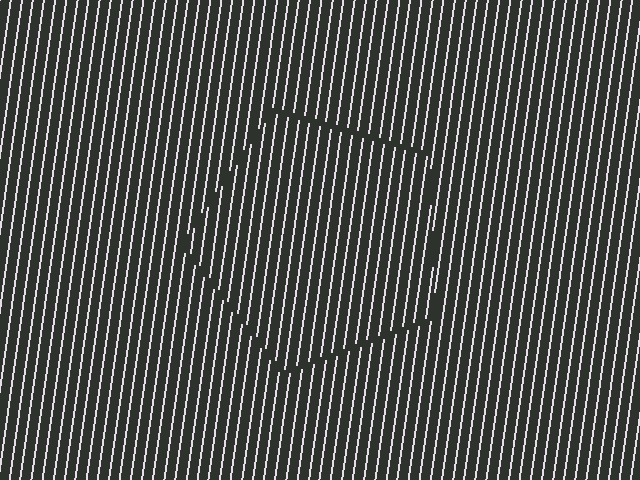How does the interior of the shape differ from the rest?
The interior of the shape contains the same grating, shifted by half a period — the contour is defined by the phase discontinuity where line-ends from the inner and outer gratings abut.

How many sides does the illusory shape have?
5 sides — the line-ends trace a pentagon.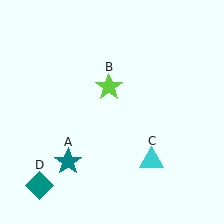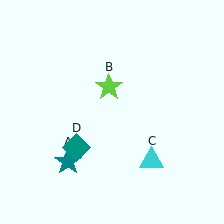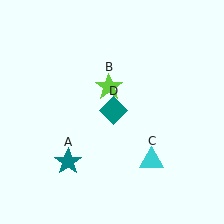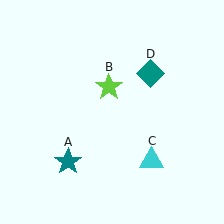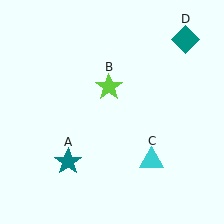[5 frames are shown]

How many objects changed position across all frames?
1 object changed position: teal diamond (object D).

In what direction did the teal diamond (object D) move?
The teal diamond (object D) moved up and to the right.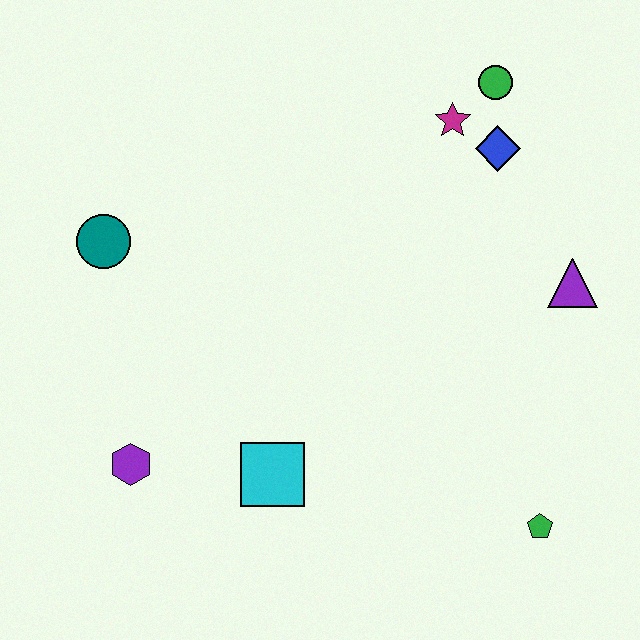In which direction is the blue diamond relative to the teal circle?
The blue diamond is to the right of the teal circle.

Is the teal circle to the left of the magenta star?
Yes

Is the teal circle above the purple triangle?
Yes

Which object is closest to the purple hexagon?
The cyan square is closest to the purple hexagon.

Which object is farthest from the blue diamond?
The purple hexagon is farthest from the blue diamond.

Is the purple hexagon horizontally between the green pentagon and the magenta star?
No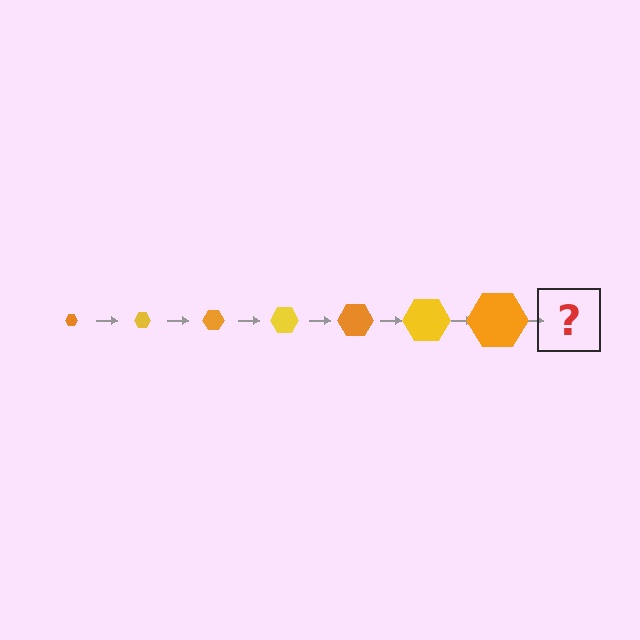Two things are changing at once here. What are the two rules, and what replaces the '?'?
The two rules are that the hexagon grows larger each step and the color cycles through orange and yellow. The '?' should be a yellow hexagon, larger than the previous one.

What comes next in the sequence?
The next element should be a yellow hexagon, larger than the previous one.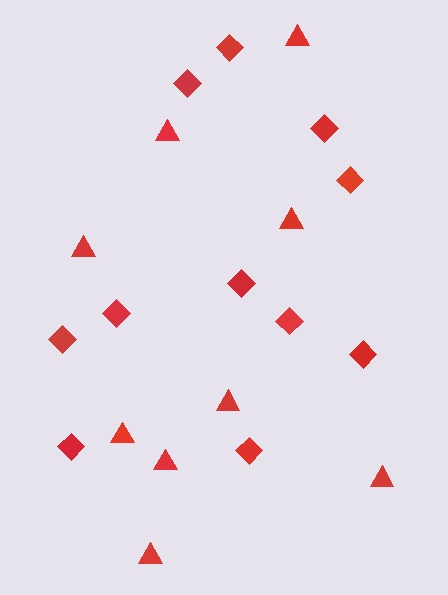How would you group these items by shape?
There are 2 groups: one group of diamonds (11) and one group of triangles (9).